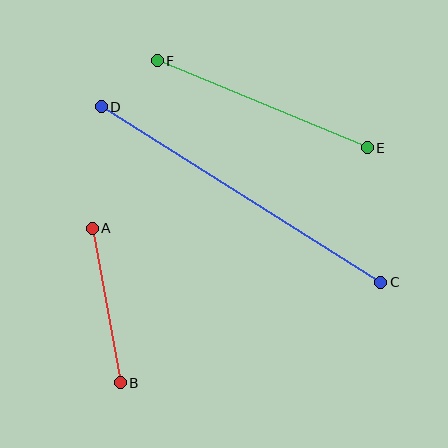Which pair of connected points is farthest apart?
Points C and D are farthest apart.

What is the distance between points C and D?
The distance is approximately 330 pixels.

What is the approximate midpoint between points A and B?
The midpoint is at approximately (106, 305) pixels.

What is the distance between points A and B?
The distance is approximately 157 pixels.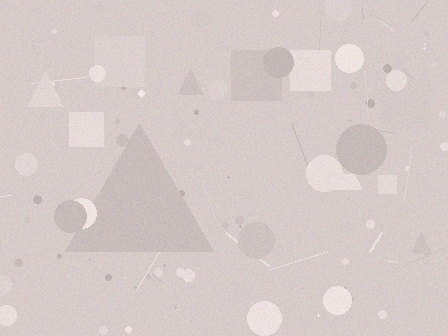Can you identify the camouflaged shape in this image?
The camouflaged shape is a triangle.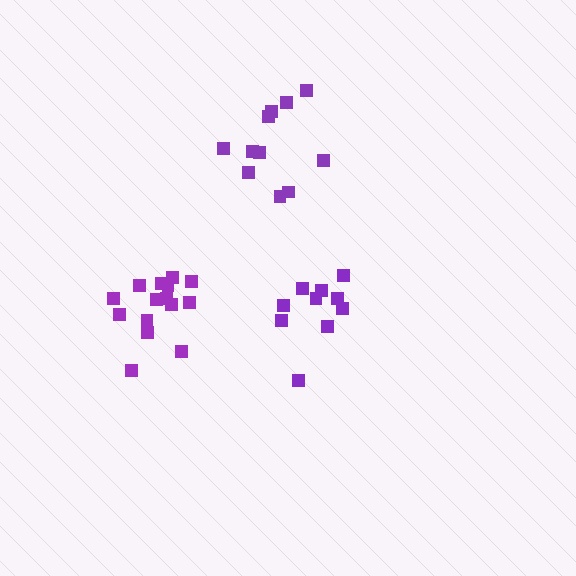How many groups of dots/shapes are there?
There are 3 groups.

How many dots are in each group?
Group 1: 11 dots, Group 2: 15 dots, Group 3: 10 dots (36 total).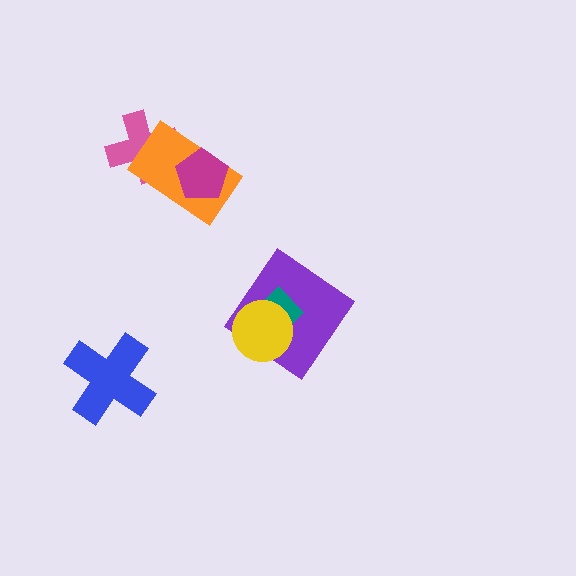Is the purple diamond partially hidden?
Yes, it is partially covered by another shape.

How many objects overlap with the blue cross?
0 objects overlap with the blue cross.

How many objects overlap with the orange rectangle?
2 objects overlap with the orange rectangle.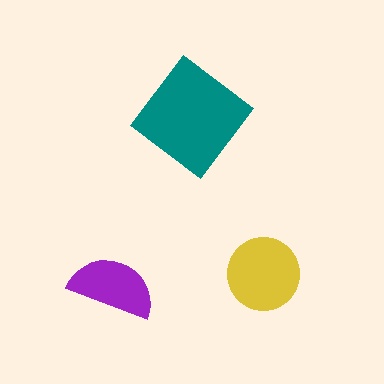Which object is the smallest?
The purple semicircle.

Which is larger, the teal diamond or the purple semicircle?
The teal diamond.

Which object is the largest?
The teal diamond.